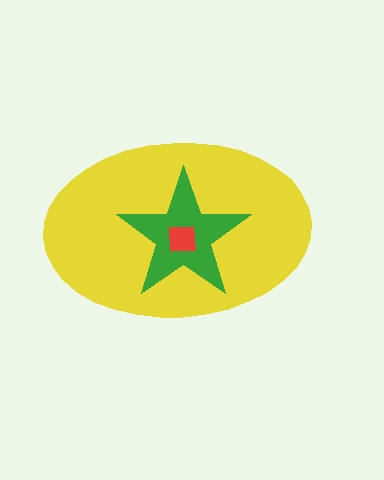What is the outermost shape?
The yellow ellipse.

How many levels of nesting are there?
3.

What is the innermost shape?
The red square.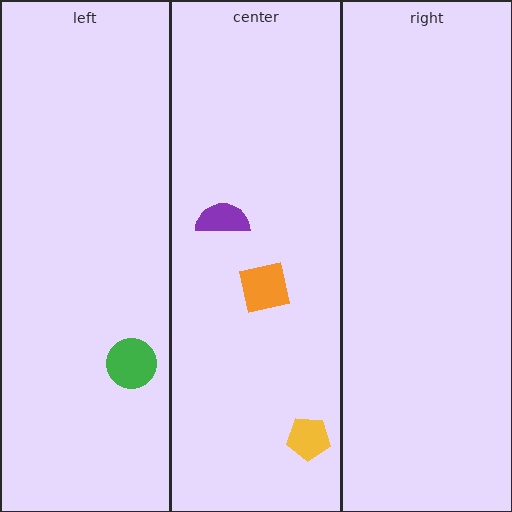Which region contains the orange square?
The center region.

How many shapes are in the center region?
3.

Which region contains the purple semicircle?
The center region.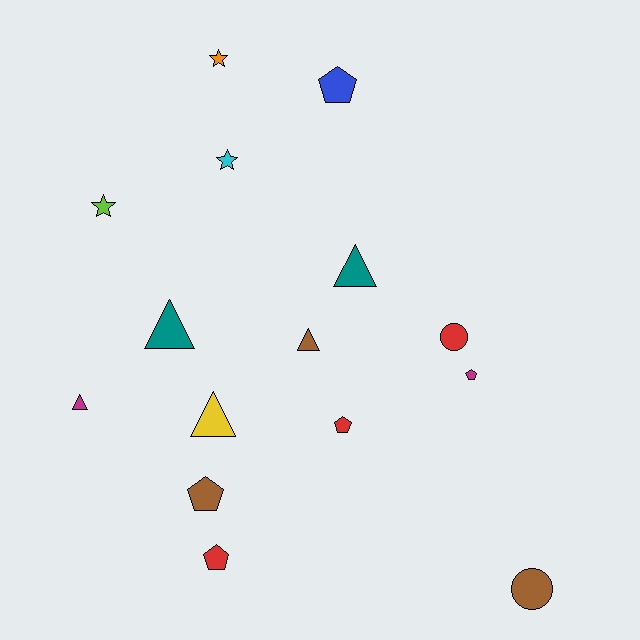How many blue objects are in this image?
There is 1 blue object.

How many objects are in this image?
There are 15 objects.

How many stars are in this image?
There are 3 stars.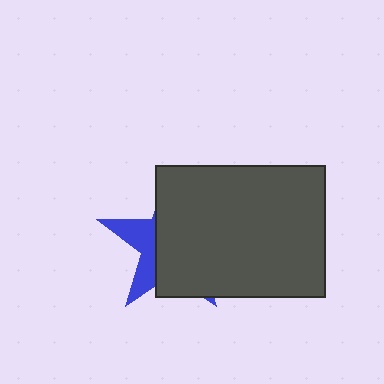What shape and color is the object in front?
The object in front is a dark gray rectangle.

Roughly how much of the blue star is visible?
A small part of it is visible (roughly 31%).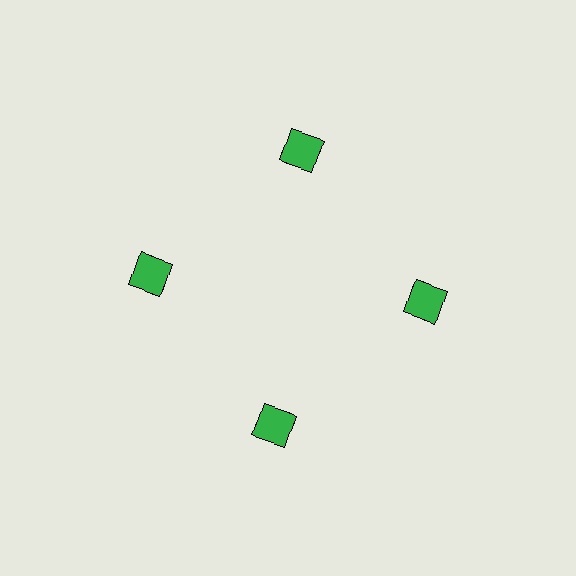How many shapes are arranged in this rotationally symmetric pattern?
There are 4 shapes, arranged in 4 groups of 1.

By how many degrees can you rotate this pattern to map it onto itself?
The pattern maps onto itself every 90 degrees of rotation.